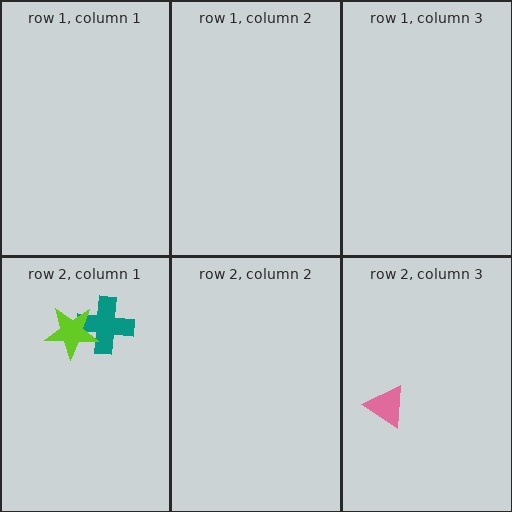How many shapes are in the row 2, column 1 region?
2.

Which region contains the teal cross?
The row 2, column 1 region.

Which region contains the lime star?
The row 2, column 1 region.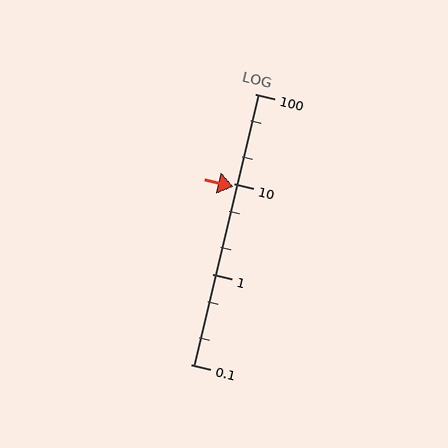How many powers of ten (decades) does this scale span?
The scale spans 3 decades, from 0.1 to 100.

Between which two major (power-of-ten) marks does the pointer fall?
The pointer is between 1 and 10.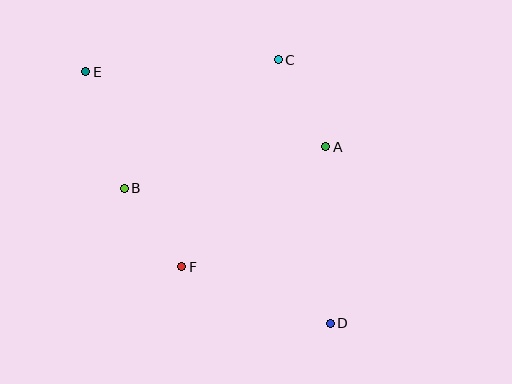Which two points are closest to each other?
Points B and F are closest to each other.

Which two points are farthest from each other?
Points D and E are farthest from each other.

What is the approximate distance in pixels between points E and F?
The distance between E and F is approximately 218 pixels.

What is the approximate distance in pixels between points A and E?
The distance between A and E is approximately 251 pixels.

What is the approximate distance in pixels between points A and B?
The distance between A and B is approximately 205 pixels.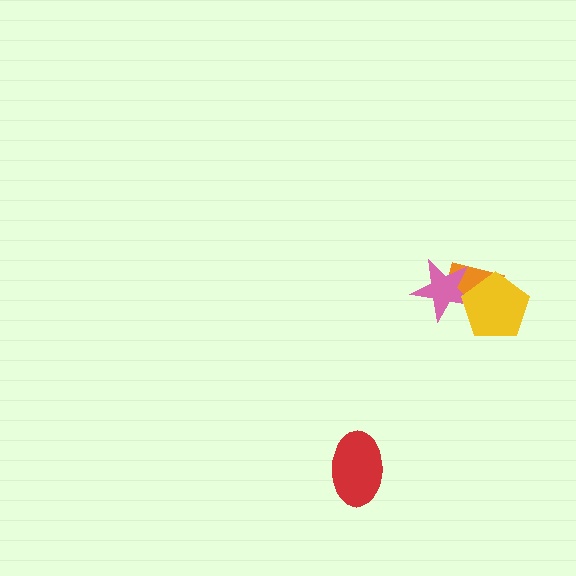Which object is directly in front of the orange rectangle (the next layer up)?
The pink star is directly in front of the orange rectangle.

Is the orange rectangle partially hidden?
Yes, it is partially covered by another shape.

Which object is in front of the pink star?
The yellow pentagon is in front of the pink star.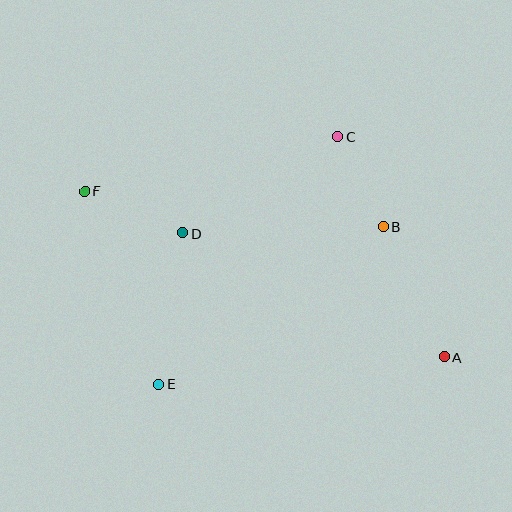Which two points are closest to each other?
Points B and C are closest to each other.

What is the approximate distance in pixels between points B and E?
The distance between B and E is approximately 275 pixels.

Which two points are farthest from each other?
Points A and F are farthest from each other.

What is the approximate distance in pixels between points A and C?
The distance between A and C is approximately 245 pixels.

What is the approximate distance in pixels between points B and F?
The distance between B and F is approximately 301 pixels.